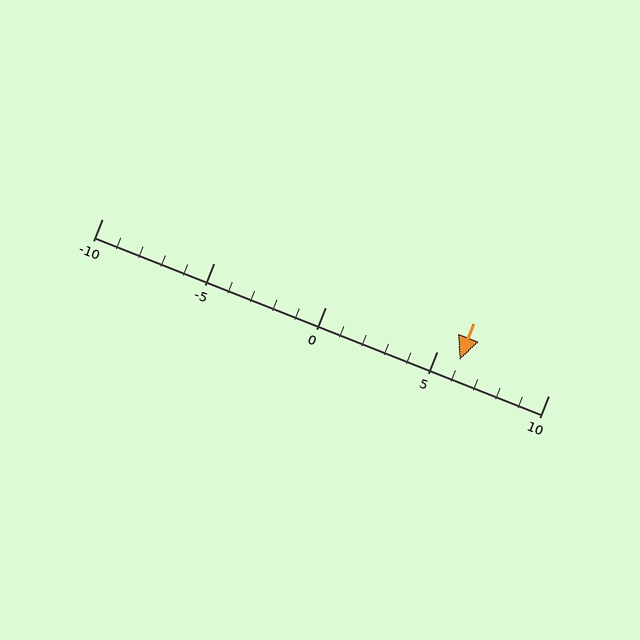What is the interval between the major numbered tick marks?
The major tick marks are spaced 5 units apart.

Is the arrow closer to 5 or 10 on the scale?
The arrow is closer to 5.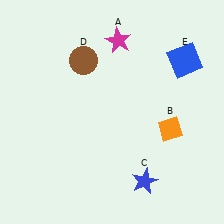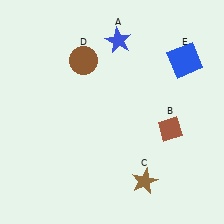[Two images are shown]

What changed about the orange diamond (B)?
In Image 1, B is orange. In Image 2, it changed to brown.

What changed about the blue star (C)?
In Image 1, C is blue. In Image 2, it changed to brown.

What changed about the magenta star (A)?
In Image 1, A is magenta. In Image 2, it changed to blue.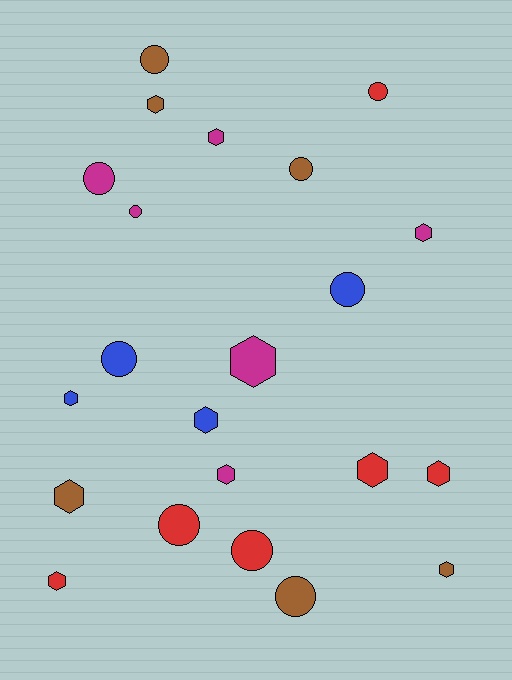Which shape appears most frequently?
Hexagon, with 12 objects.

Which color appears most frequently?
Magenta, with 6 objects.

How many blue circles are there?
There are 2 blue circles.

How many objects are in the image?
There are 22 objects.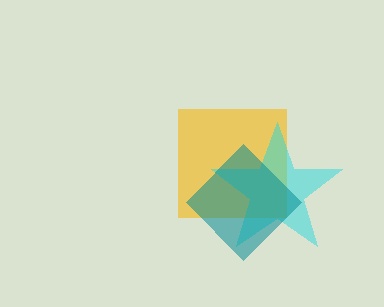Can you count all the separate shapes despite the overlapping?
Yes, there are 3 separate shapes.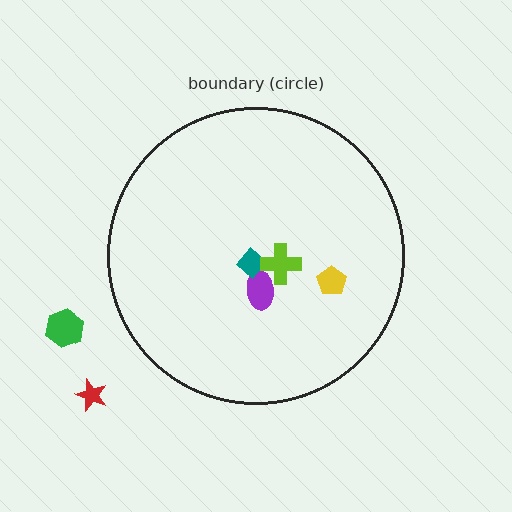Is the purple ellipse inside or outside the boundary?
Inside.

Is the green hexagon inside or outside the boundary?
Outside.